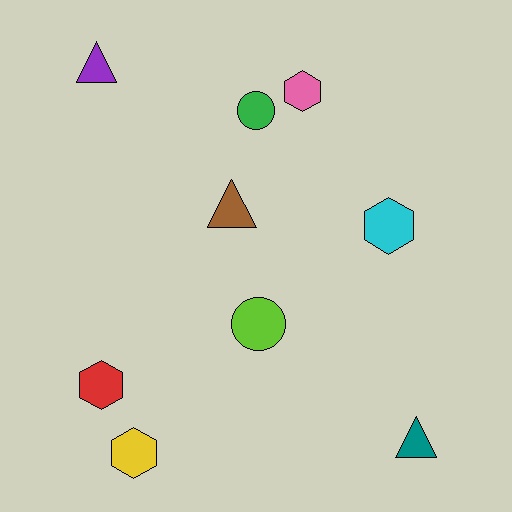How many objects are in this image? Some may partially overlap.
There are 9 objects.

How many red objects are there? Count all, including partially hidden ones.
There is 1 red object.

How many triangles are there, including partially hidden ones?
There are 3 triangles.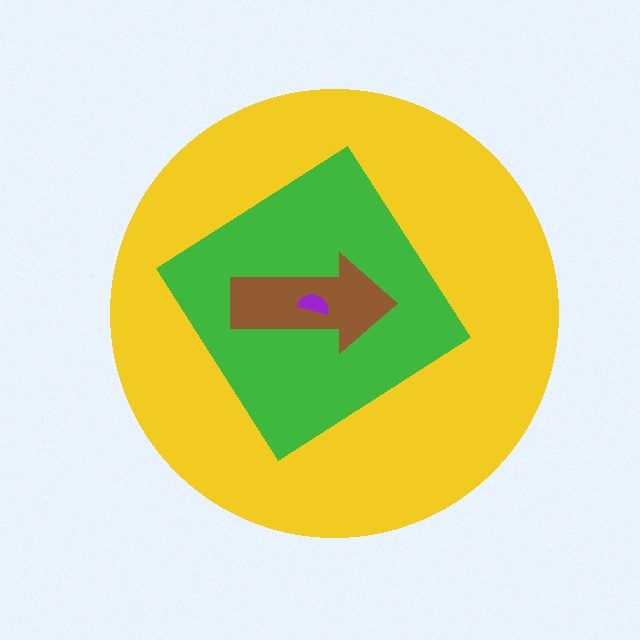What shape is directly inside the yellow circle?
The green diamond.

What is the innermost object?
The purple semicircle.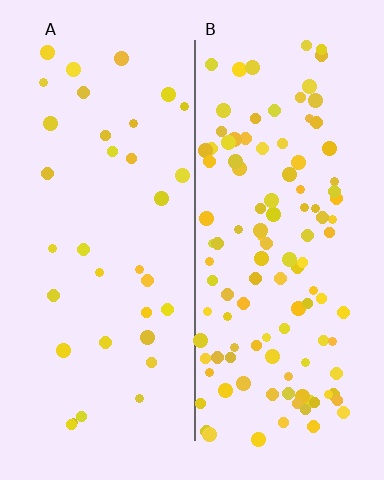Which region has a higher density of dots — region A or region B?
B (the right).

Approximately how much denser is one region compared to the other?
Approximately 3.3× — region B over region A.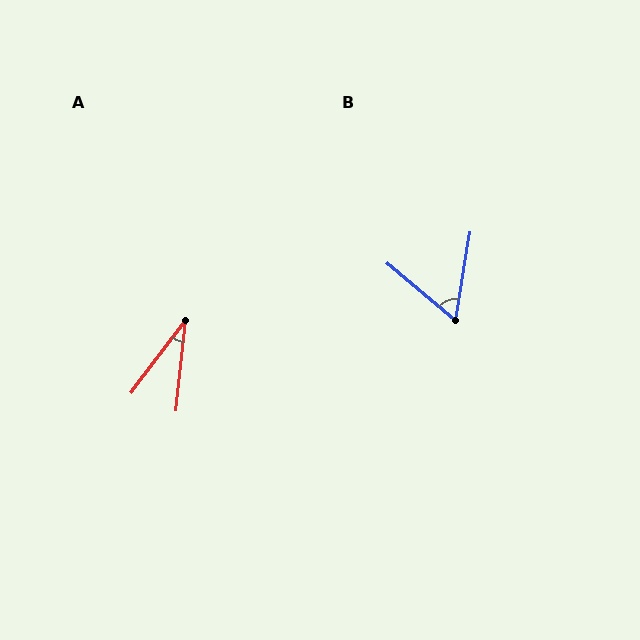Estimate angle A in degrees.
Approximately 31 degrees.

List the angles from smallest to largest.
A (31°), B (59°).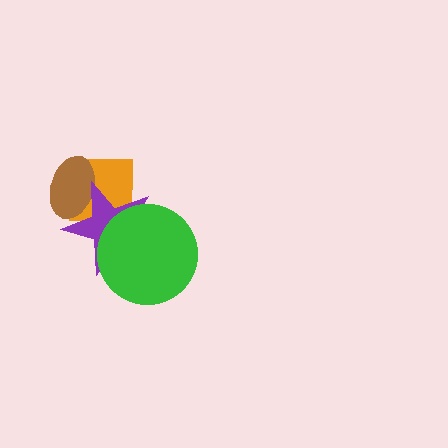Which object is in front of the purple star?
The green circle is in front of the purple star.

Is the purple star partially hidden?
Yes, it is partially covered by another shape.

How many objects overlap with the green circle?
1 object overlaps with the green circle.